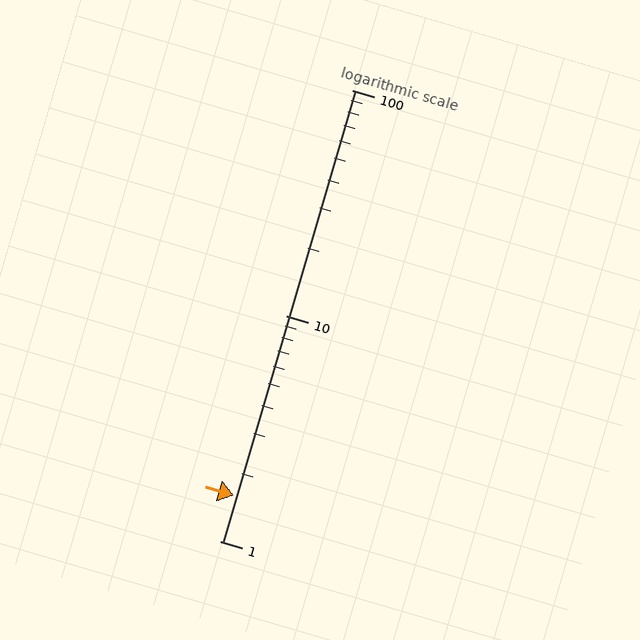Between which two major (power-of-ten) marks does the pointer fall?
The pointer is between 1 and 10.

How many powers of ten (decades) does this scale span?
The scale spans 2 decades, from 1 to 100.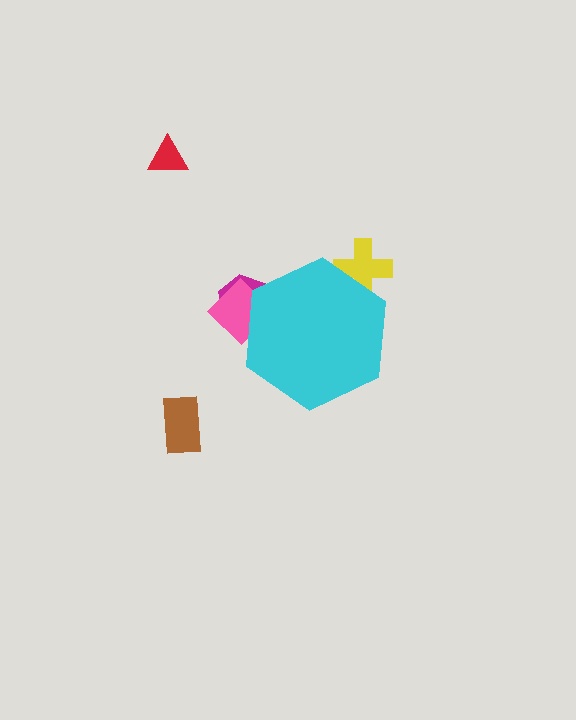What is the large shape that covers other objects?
A cyan hexagon.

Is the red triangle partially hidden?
No, the red triangle is fully visible.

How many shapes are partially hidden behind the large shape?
3 shapes are partially hidden.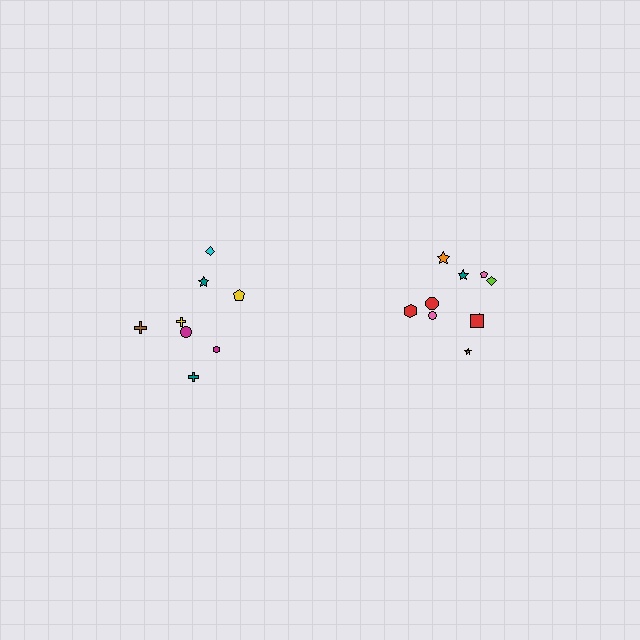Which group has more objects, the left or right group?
The right group.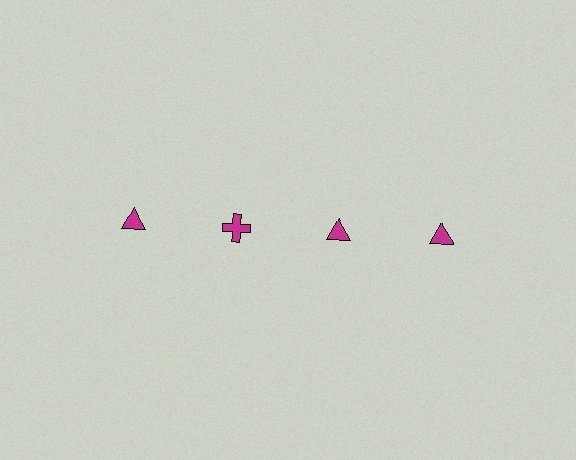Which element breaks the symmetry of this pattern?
The magenta cross in the top row, second from left column breaks the symmetry. All other shapes are magenta triangles.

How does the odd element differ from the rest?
It has a different shape: cross instead of triangle.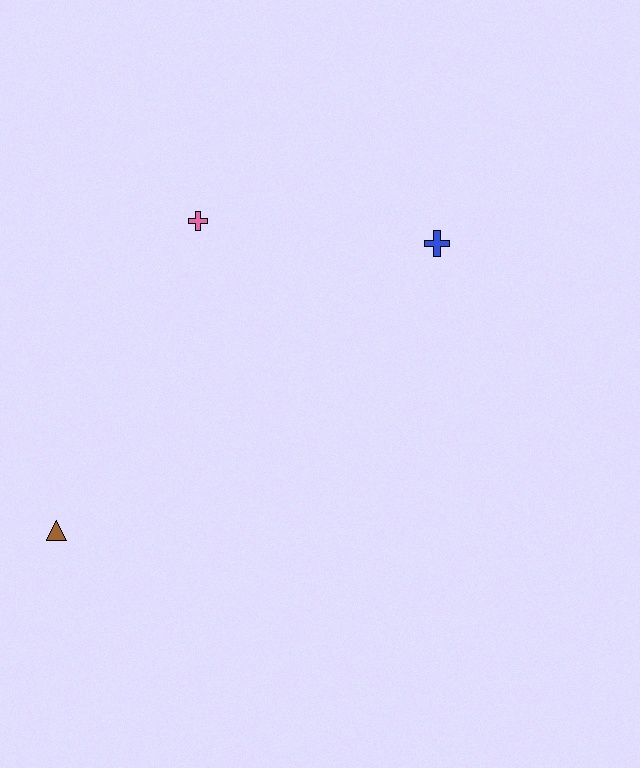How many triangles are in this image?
There is 1 triangle.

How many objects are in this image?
There are 3 objects.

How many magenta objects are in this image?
There are no magenta objects.